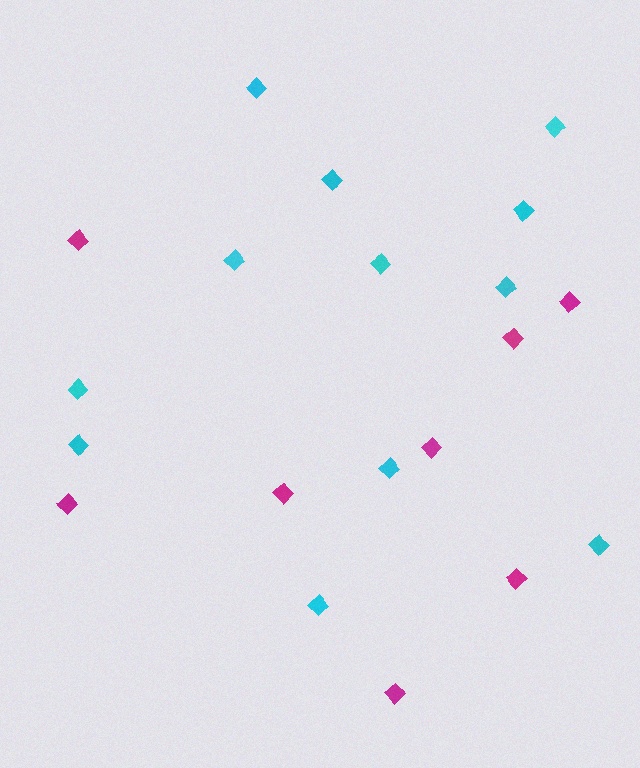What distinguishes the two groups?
There are 2 groups: one group of magenta diamonds (8) and one group of cyan diamonds (12).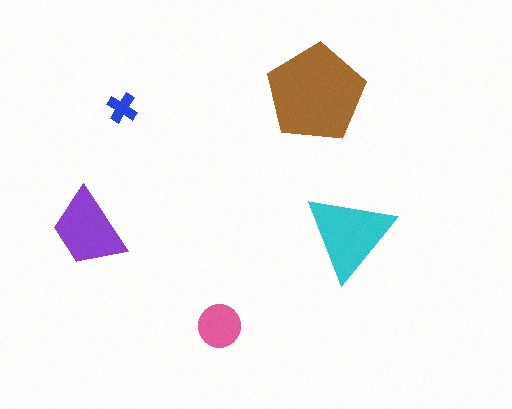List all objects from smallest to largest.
The blue cross, the pink circle, the purple trapezoid, the cyan triangle, the brown pentagon.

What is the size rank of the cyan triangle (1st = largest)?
2nd.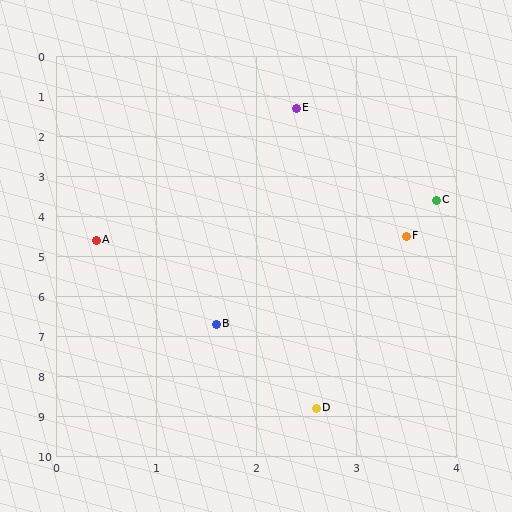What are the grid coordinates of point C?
Point C is at approximately (3.8, 3.6).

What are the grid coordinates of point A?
Point A is at approximately (0.4, 4.6).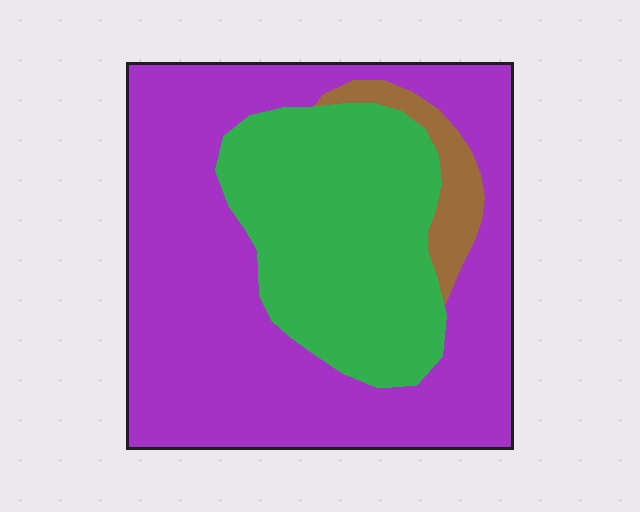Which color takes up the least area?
Brown, at roughly 5%.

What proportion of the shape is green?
Green covers around 35% of the shape.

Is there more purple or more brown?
Purple.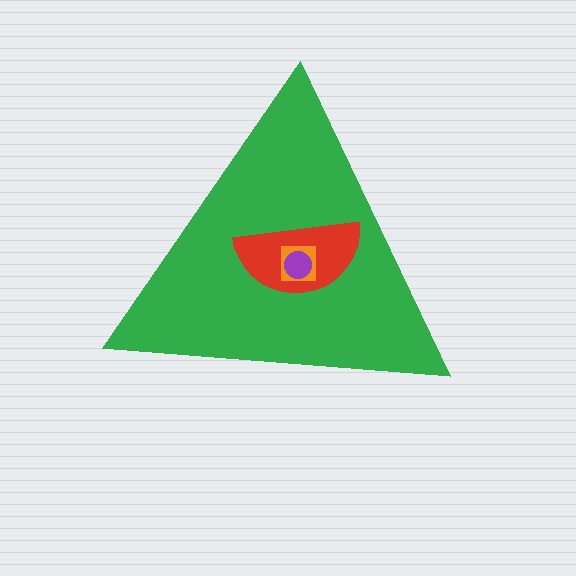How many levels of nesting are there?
4.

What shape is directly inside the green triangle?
The red semicircle.